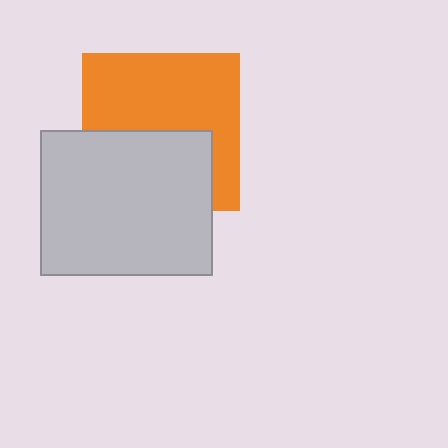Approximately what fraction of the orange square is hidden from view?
Roughly 43% of the orange square is hidden behind the light gray rectangle.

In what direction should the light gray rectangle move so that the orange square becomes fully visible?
The light gray rectangle should move down. That is the shortest direction to clear the overlap and leave the orange square fully visible.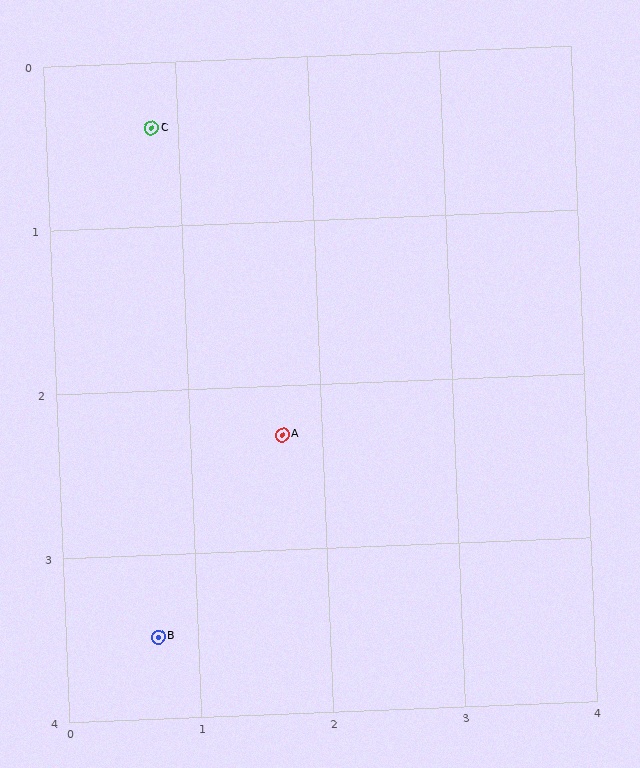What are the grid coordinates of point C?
Point C is at approximately (0.8, 0.4).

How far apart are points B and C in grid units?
Points B and C are about 3.1 grid units apart.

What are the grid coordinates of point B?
Point B is at approximately (0.7, 3.5).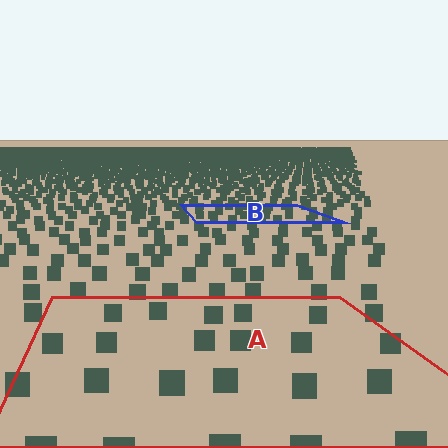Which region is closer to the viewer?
Region A is closer. The texture elements there are larger and more spread out.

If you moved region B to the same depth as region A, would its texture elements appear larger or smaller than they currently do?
They would appear larger. At a closer depth, the same texture elements are projected at a bigger on-screen size.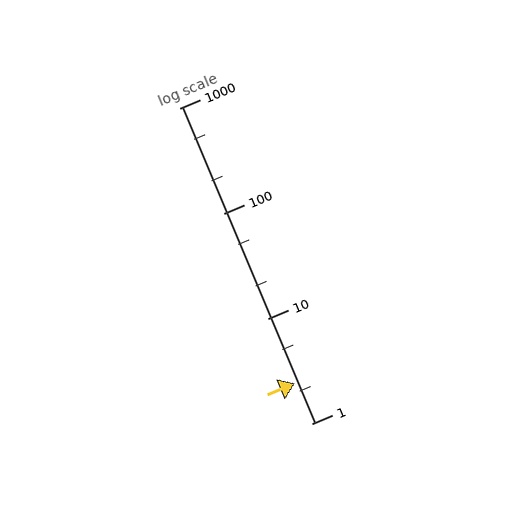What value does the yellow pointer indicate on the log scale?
The pointer indicates approximately 2.4.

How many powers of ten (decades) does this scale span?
The scale spans 3 decades, from 1 to 1000.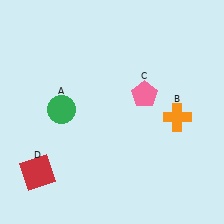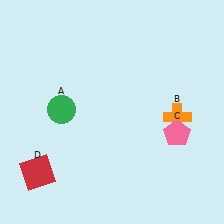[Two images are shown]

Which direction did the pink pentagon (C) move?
The pink pentagon (C) moved down.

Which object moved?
The pink pentagon (C) moved down.